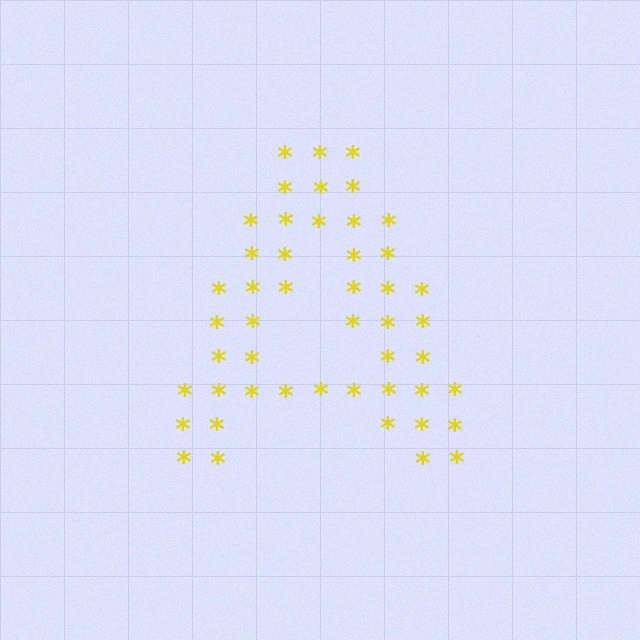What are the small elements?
The small elements are asterisks.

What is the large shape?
The large shape is the letter A.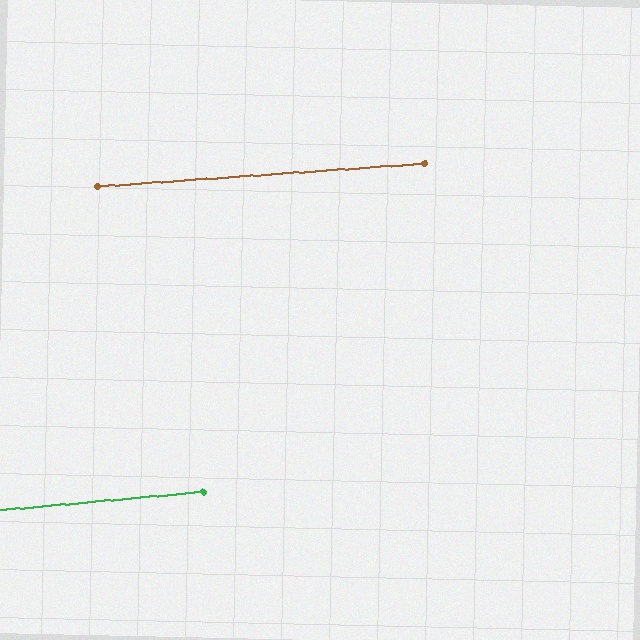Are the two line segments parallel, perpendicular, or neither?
Parallel — their directions differ by only 1.2°.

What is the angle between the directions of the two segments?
Approximately 1 degree.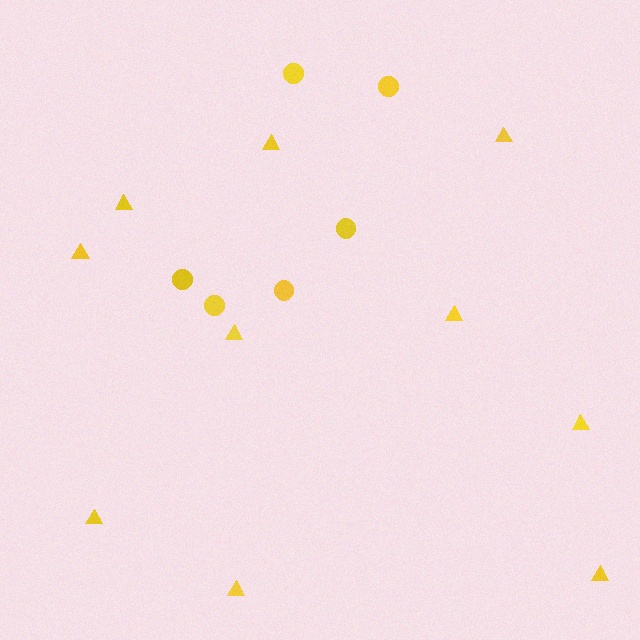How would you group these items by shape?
There are 2 groups: one group of triangles (10) and one group of circles (6).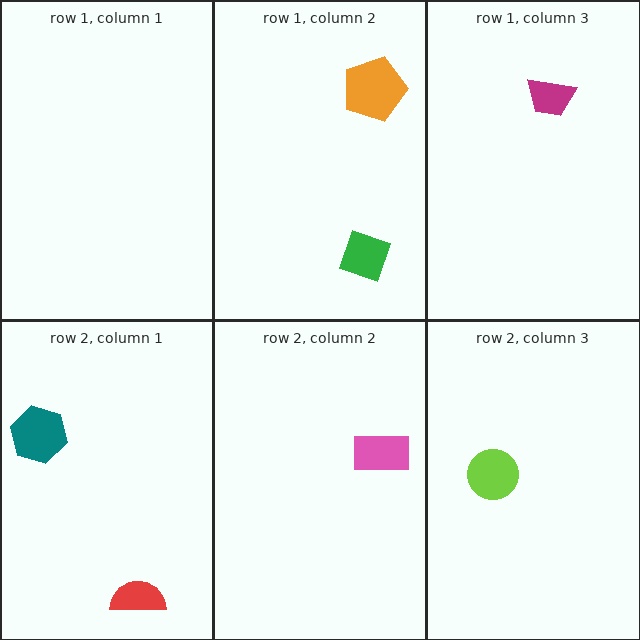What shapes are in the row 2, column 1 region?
The red semicircle, the teal hexagon.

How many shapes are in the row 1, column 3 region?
1.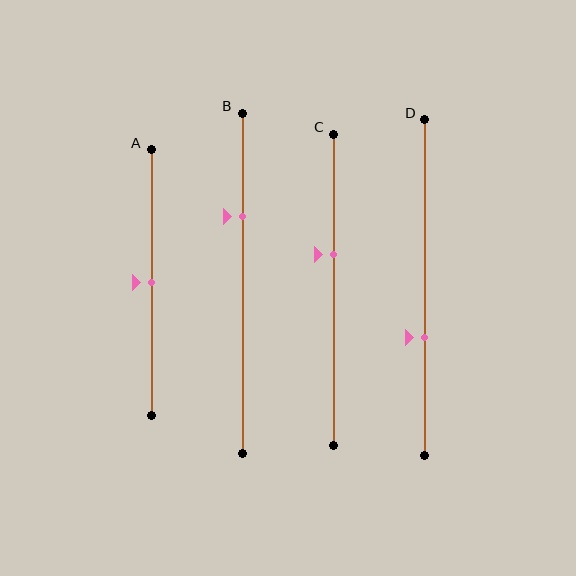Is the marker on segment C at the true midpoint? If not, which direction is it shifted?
No, the marker on segment C is shifted upward by about 11% of the segment length.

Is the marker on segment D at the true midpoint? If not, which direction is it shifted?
No, the marker on segment D is shifted downward by about 15% of the segment length.